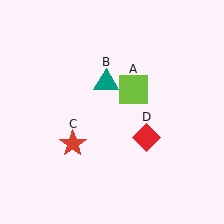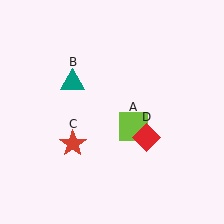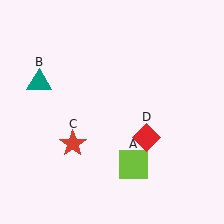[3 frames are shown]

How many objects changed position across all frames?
2 objects changed position: lime square (object A), teal triangle (object B).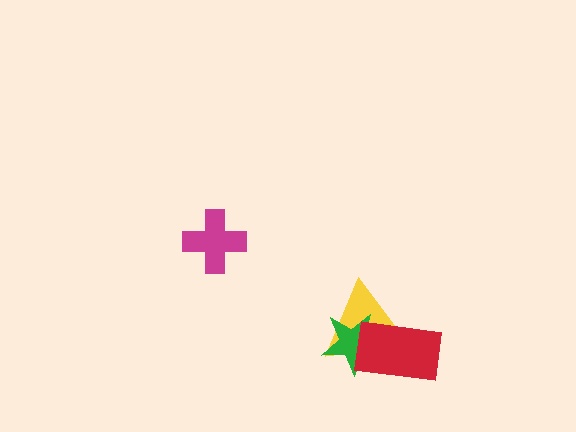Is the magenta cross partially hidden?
No, no other shape covers it.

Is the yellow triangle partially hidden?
Yes, it is partially covered by another shape.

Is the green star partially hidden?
Yes, it is partially covered by another shape.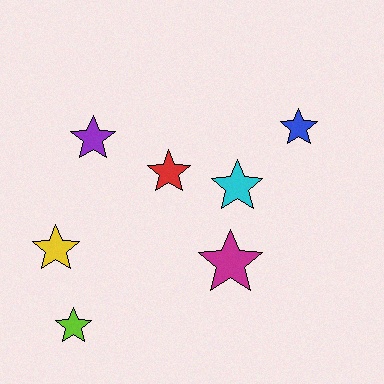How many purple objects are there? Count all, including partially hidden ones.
There is 1 purple object.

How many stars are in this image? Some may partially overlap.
There are 7 stars.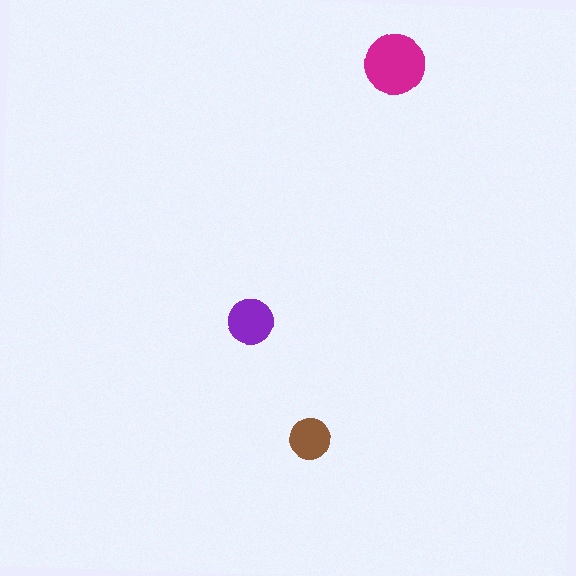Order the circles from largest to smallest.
the magenta one, the purple one, the brown one.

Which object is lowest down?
The brown circle is bottommost.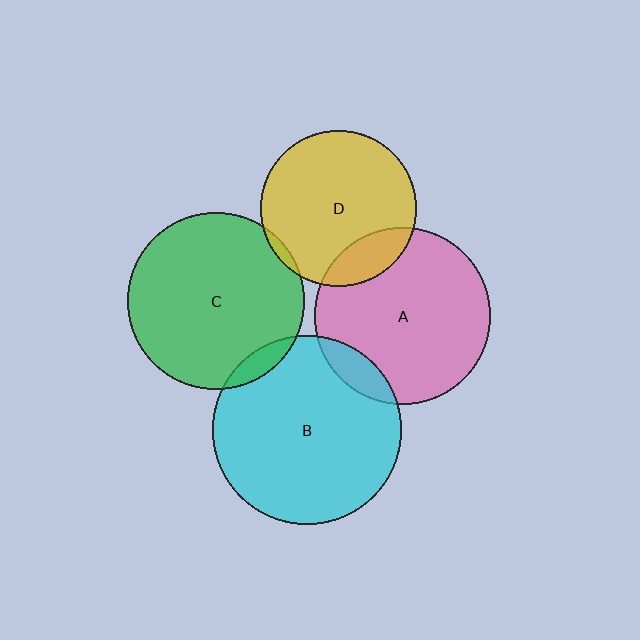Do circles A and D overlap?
Yes.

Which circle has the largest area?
Circle B (cyan).